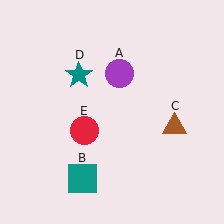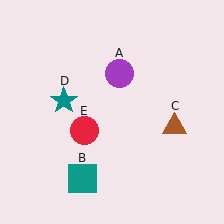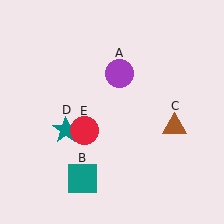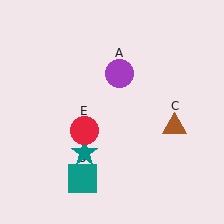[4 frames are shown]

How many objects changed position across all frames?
1 object changed position: teal star (object D).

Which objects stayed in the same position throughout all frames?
Purple circle (object A) and teal square (object B) and brown triangle (object C) and red circle (object E) remained stationary.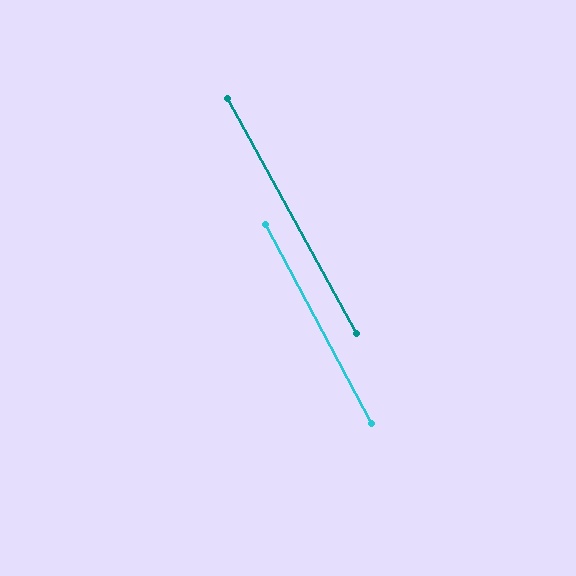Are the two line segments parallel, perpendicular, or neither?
Parallel — their directions differ by only 0.7°.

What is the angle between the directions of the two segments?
Approximately 1 degree.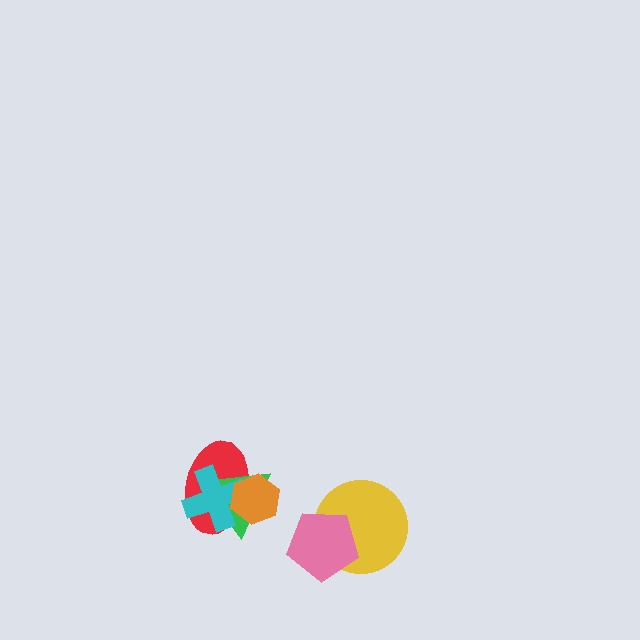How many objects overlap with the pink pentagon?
1 object overlaps with the pink pentagon.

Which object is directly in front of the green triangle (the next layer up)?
The cyan cross is directly in front of the green triangle.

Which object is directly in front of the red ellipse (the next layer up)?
The green triangle is directly in front of the red ellipse.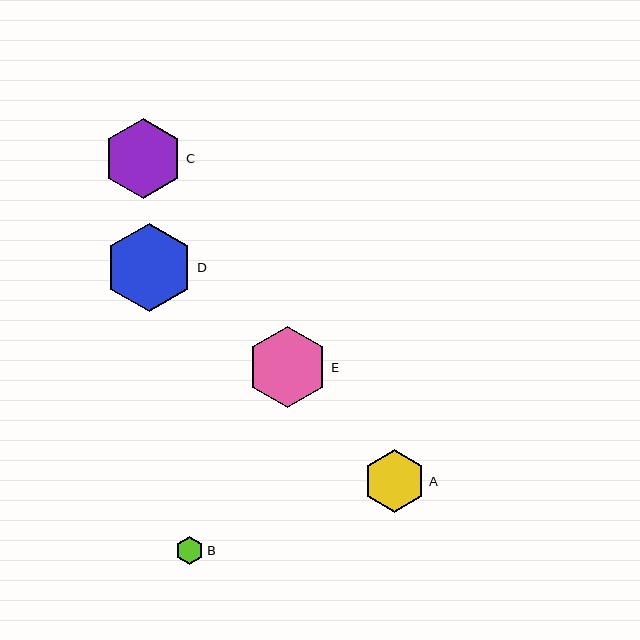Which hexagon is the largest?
Hexagon D is the largest with a size of approximately 89 pixels.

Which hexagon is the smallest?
Hexagon B is the smallest with a size of approximately 28 pixels.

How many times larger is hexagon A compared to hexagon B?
Hexagon A is approximately 2.3 times the size of hexagon B.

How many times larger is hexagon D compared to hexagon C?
Hexagon D is approximately 1.1 times the size of hexagon C.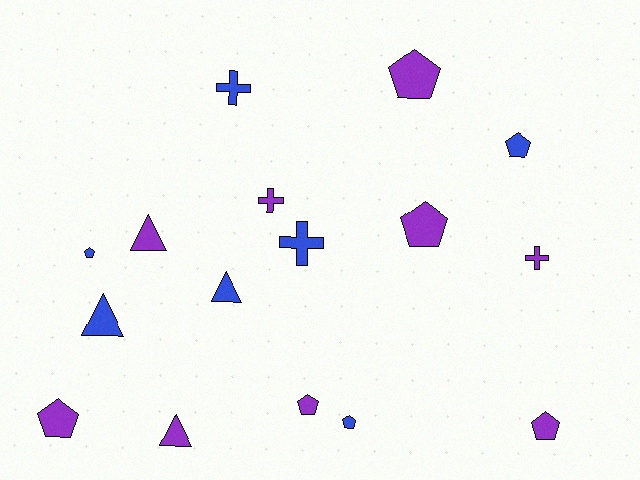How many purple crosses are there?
There are 2 purple crosses.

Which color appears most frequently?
Purple, with 9 objects.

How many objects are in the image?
There are 16 objects.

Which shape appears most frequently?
Pentagon, with 8 objects.